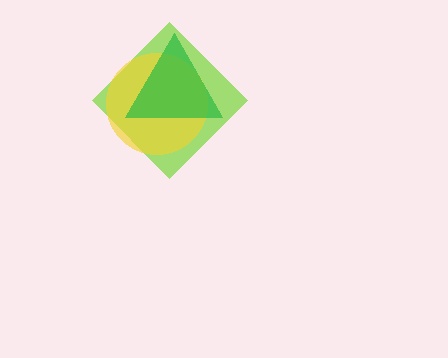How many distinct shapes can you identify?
There are 3 distinct shapes: a lime diamond, a yellow circle, a green triangle.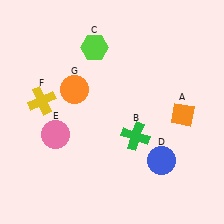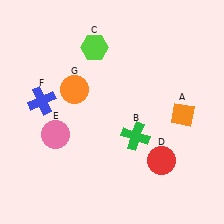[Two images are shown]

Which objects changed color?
D changed from blue to red. F changed from yellow to blue.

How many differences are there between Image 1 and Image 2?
There are 2 differences between the two images.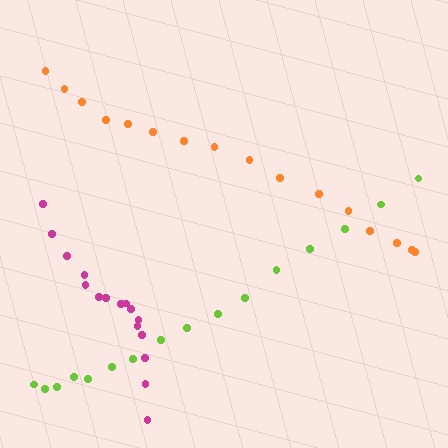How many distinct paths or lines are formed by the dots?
There are 3 distinct paths.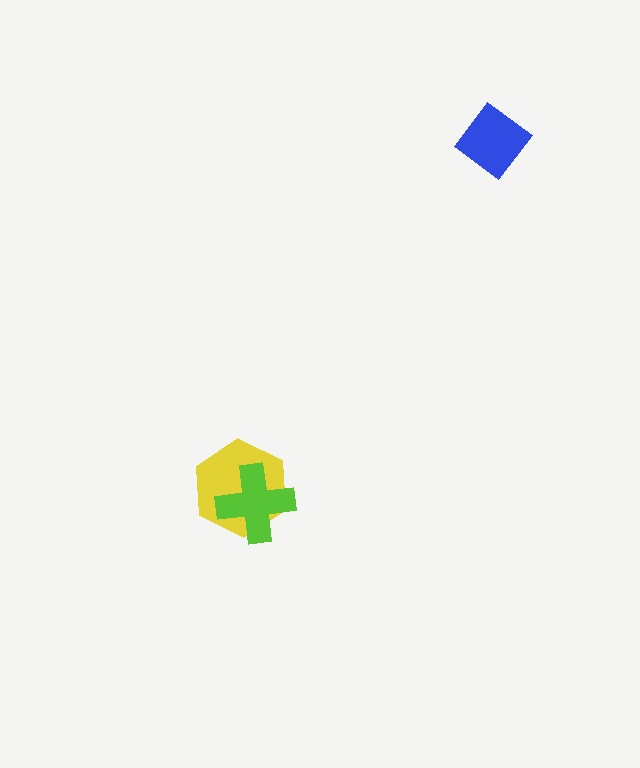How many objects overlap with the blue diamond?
0 objects overlap with the blue diamond.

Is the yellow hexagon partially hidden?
Yes, it is partially covered by another shape.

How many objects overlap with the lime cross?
1 object overlaps with the lime cross.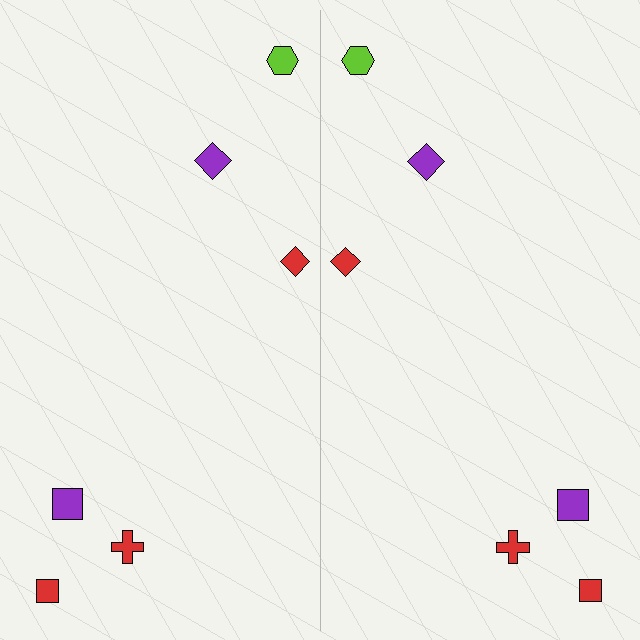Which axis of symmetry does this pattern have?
The pattern has a vertical axis of symmetry running through the center of the image.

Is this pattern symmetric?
Yes, this pattern has bilateral (reflection) symmetry.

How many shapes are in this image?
There are 12 shapes in this image.